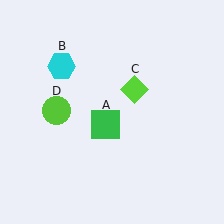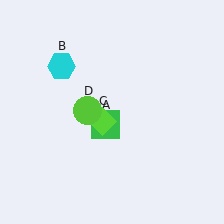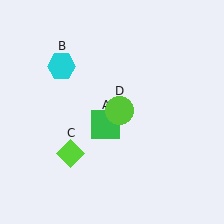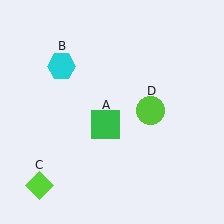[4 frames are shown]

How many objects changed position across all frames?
2 objects changed position: lime diamond (object C), lime circle (object D).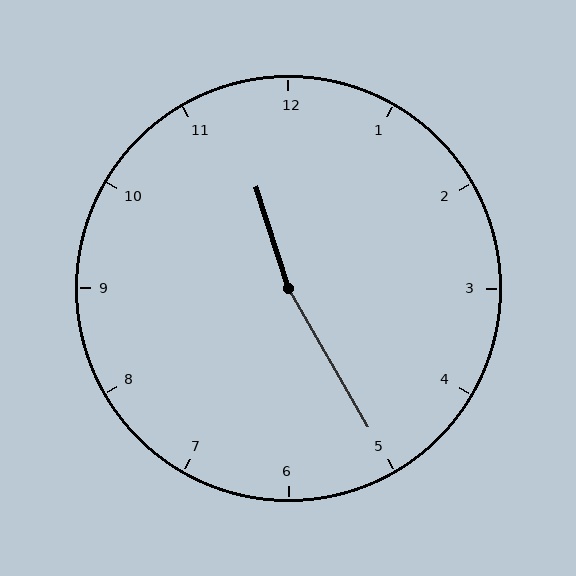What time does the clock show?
11:25.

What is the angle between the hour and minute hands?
Approximately 168 degrees.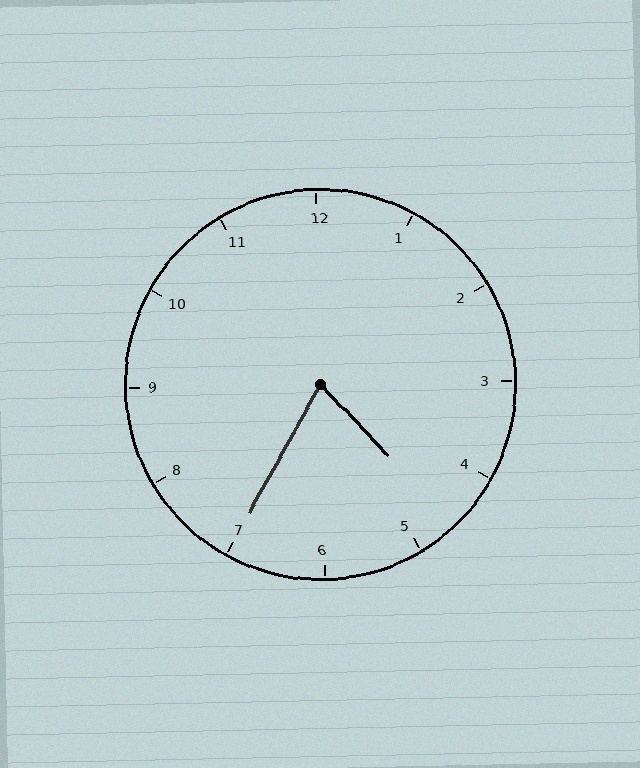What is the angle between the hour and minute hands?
Approximately 72 degrees.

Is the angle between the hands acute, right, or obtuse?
It is acute.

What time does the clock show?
4:35.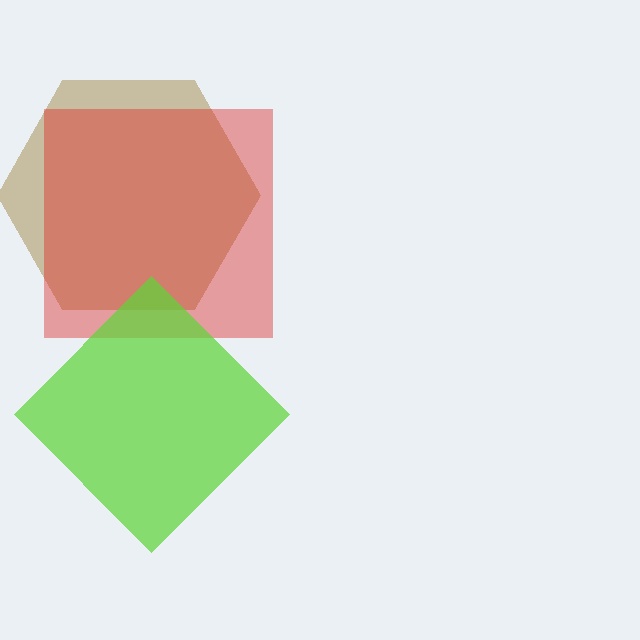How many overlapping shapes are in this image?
There are 3 overlapping shapes in the image.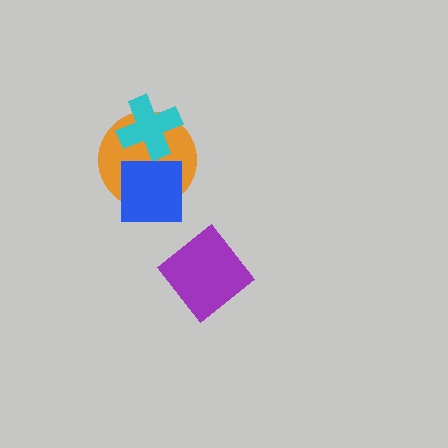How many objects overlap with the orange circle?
2 objects overlap with the orange circle.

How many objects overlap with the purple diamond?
0 objects overlap with the purple diamond.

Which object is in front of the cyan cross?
The blue square is in front of the cyan cross.